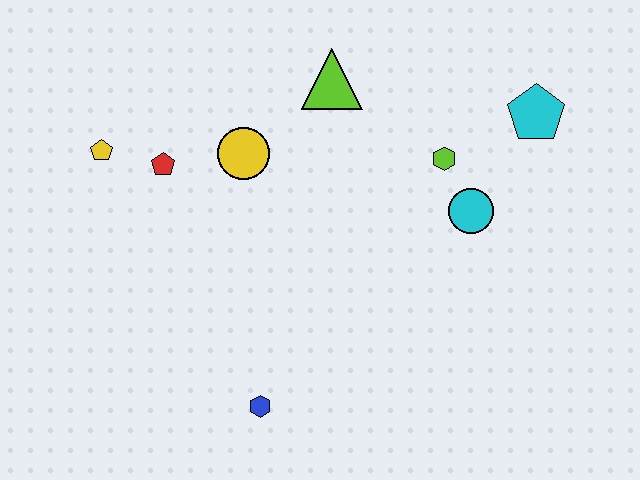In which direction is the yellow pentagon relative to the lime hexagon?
The yellow pentagon is to the left of the lime hexagon.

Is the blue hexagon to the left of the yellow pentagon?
No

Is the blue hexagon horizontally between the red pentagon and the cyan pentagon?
Yes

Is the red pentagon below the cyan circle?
No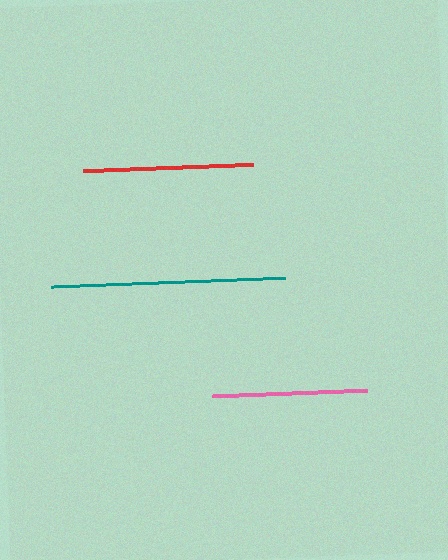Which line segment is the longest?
The teal line is the longest at approximately 234 pixels.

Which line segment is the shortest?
The pink line is the shortest at approximately 155 pixels.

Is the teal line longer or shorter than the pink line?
The teal line is longer than the pink line.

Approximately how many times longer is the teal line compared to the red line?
The teal line is approximately 1.4 times the length of the red line.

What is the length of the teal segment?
The teal segment is approximately 234 pixels long.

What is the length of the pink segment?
The pink segment is approximately 155 pixels long.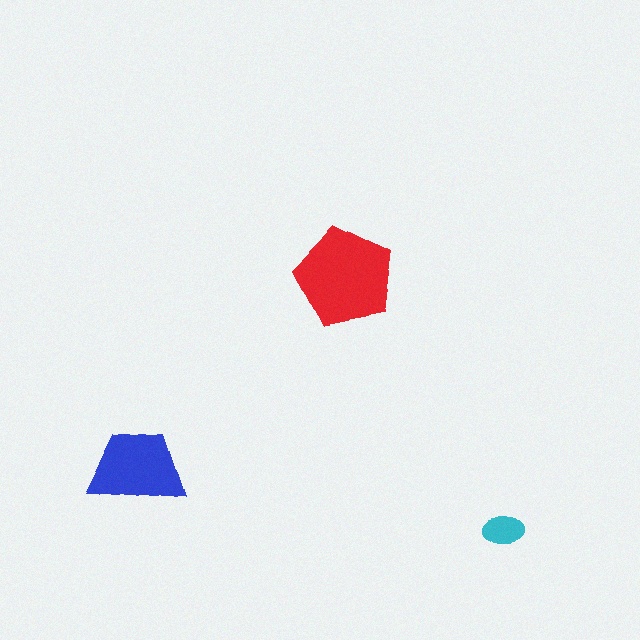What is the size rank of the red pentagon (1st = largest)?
1st.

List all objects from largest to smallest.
The red pentagon, the blue trapezoid, the cyan ellipse.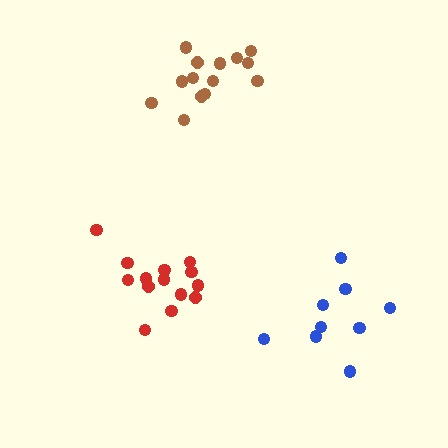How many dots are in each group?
Group 1: 14 dots, Group 2: 9 dots, Group 3: 14 dots (37 total).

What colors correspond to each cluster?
The clusters are colored: red, blue, brown.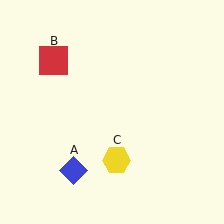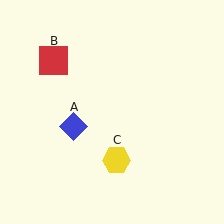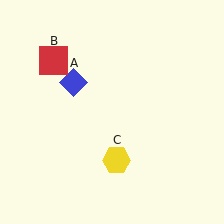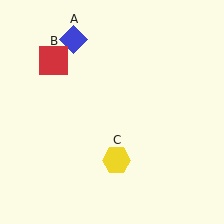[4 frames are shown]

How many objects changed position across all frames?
1 object changed position: blue diamond (object A).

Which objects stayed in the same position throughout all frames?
Red square (object B) and yellow hexagon (object C) remained stationary.